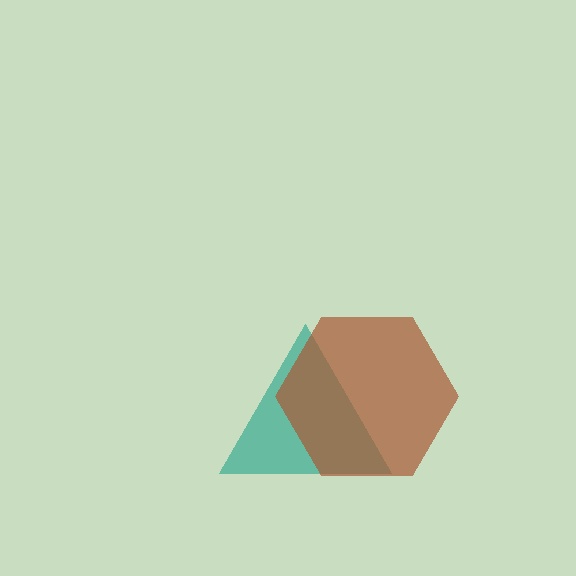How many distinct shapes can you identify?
There are 2 distinct shapes: a teal triangle, a brown hexagon.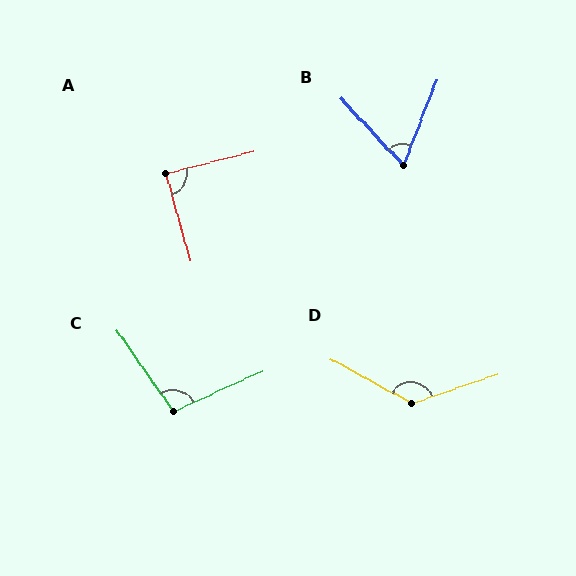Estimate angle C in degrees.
Approximately 101 degrees.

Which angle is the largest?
D, at approximately 132 degrees.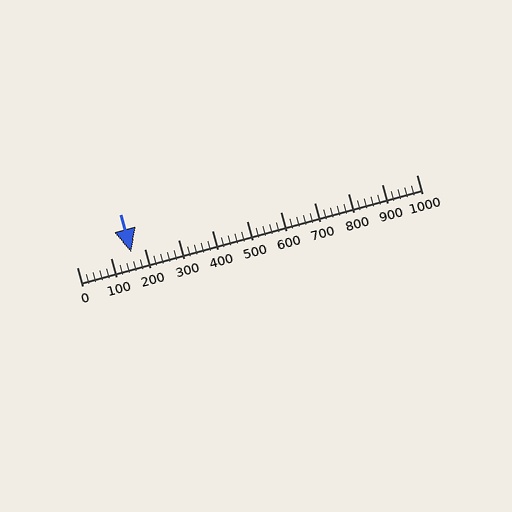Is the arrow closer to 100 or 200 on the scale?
The arrow is closer to 200.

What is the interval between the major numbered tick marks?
The major tick marks are spaced 100 units apart.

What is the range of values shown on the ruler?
The ruler shows values from 0 to 1000.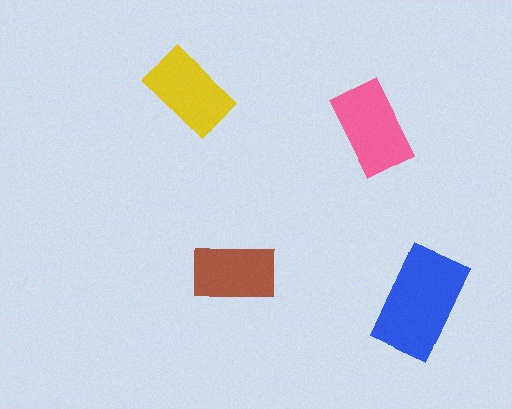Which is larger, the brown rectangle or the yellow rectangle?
The yellow one.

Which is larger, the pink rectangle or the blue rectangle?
The blue one.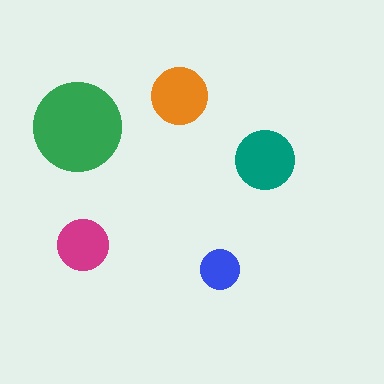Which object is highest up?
The orange circle is topmost.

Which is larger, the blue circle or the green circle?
The green one.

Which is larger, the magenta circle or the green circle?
The green one.